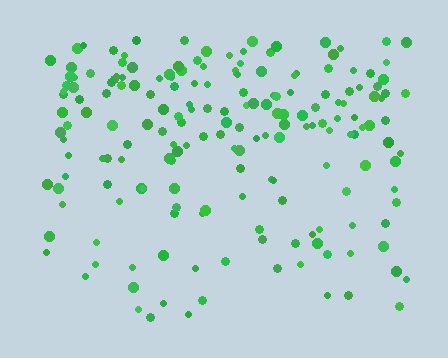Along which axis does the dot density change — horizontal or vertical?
Vertical.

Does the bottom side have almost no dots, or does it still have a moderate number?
Still a moderate number, just noticeably fewer than the top.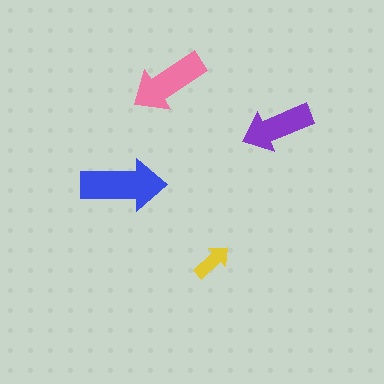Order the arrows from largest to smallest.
the blue one, the pink one, the purple one, the yellow one.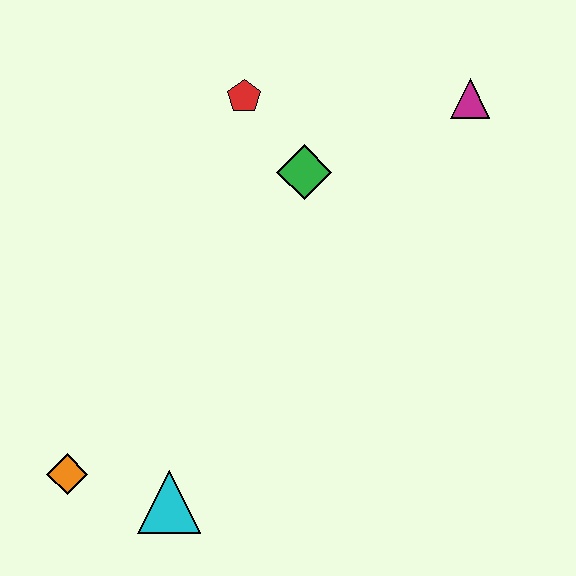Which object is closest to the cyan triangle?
The orange diamond is closest to the cyan triangle.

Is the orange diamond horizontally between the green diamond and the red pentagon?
No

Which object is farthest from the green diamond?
The orange diamond is farthest from the green diamond.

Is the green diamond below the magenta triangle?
Yes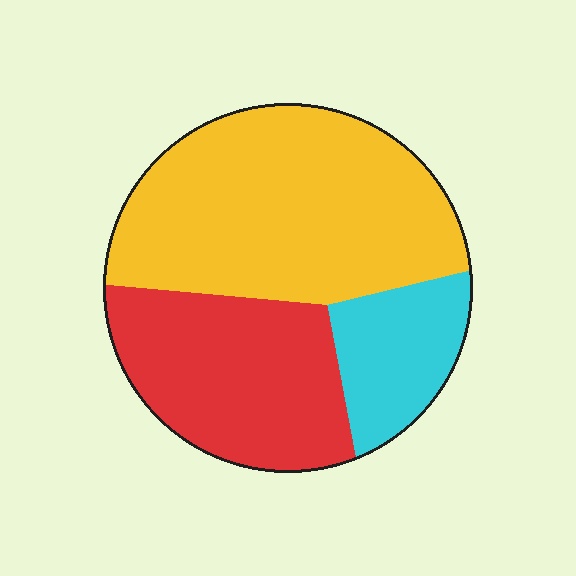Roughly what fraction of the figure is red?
Red covers about 35% of the figure.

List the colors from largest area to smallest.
From largest to smallest: yellow, red, cyan.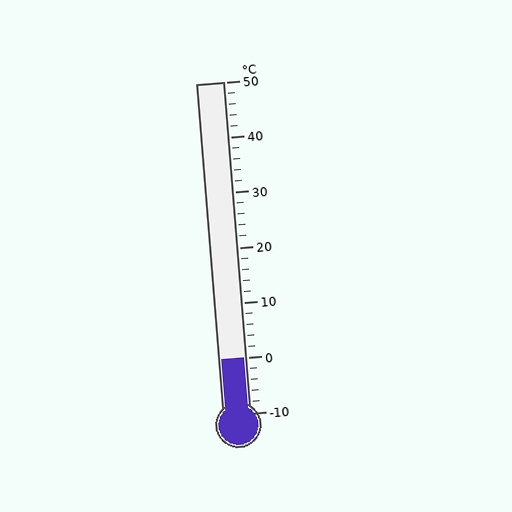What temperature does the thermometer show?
The thermometer shows approximately 0°C.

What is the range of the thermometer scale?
The thermometer scale ranges from -10°C to 50°C.